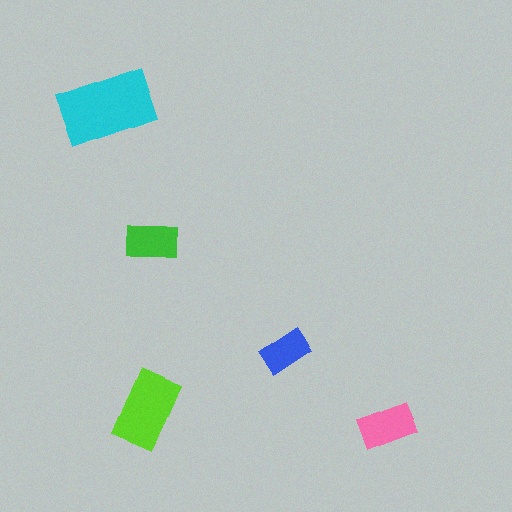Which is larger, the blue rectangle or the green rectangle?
The green one.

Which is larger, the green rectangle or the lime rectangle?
The lime one.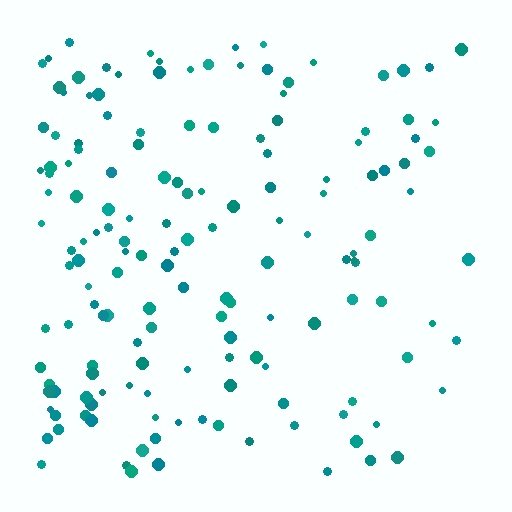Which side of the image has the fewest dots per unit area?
The right.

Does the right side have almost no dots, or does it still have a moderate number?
Still a moderate number, just noticeably fewer than the left.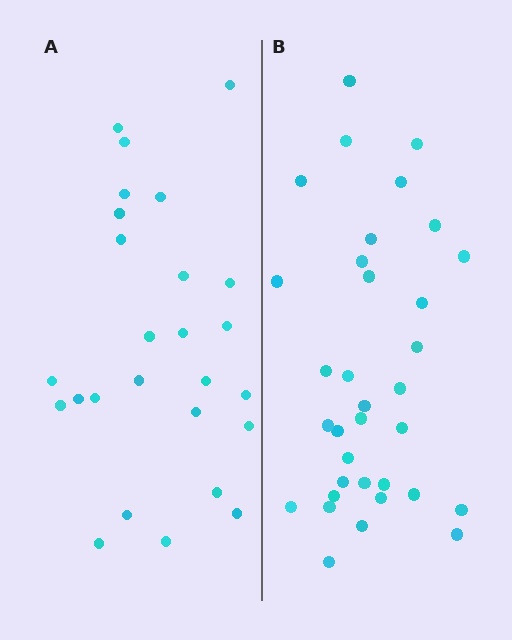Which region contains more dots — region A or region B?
Region B (the right region) has more dots.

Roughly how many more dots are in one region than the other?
Region B has roughly 8 or so more dots than region A.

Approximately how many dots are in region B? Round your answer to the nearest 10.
About 30 dots. (The exact count is 34, which rounds to 30.)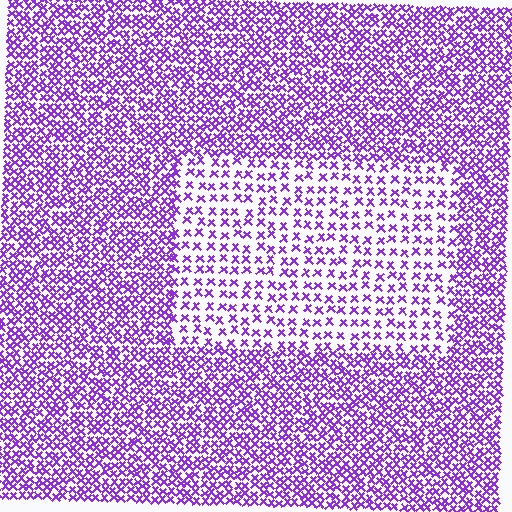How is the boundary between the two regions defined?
The boundary is defined by a change in element density (approximately 2.1x ratio). All elements are the same color, size, and shape.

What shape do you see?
I see a rectangle.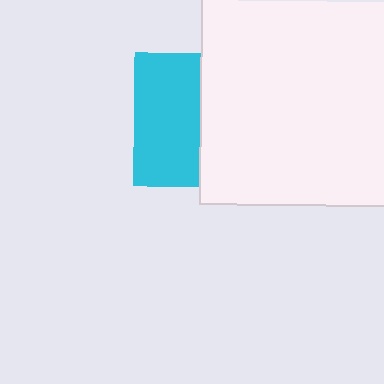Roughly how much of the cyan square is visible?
About half of it is visible (roughly 49%).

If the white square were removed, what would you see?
You would see the complete cyan square.